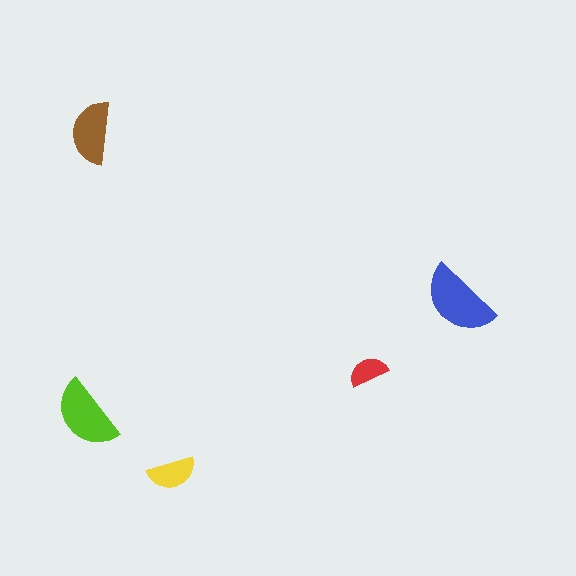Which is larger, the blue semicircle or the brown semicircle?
The blue one.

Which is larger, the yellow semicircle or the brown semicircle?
The brown one.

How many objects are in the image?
There are 5 objects in the image.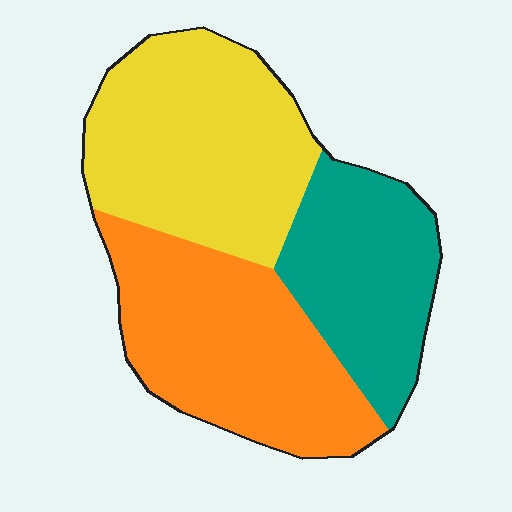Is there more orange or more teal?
Orange.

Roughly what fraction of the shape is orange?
Orange takes up between a third and a half of the shape.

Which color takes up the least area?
Teal, at roughly 25%.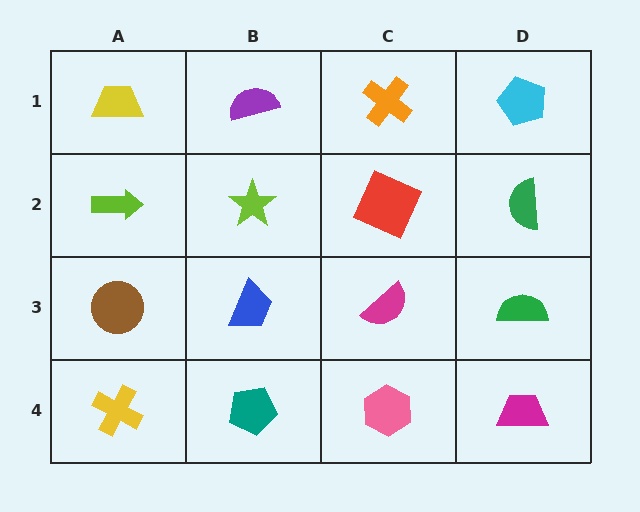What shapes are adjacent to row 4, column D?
A green semicircle (row 3, column D), a pink hexagon (row 4, column C).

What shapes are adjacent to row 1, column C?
A red square (row 2, column C), a purple semicircle (row 1, column B), a cyan pentagon (row 1, column D).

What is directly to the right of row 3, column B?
A magenta semicircle.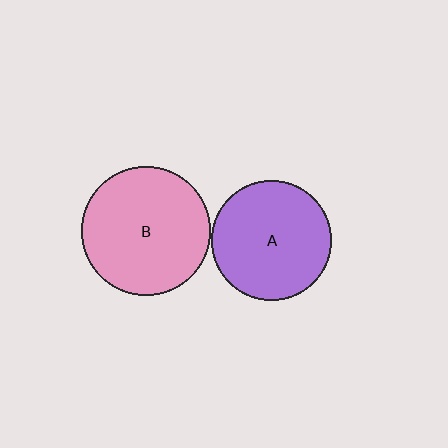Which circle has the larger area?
Circle B (pink).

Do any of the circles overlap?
No, none of the circles overlap.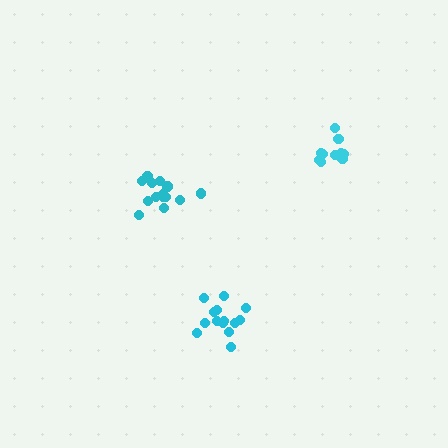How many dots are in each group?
Group 1: 14 dots, Group 2: 11 dots, Group 3: 14 dots (39 total).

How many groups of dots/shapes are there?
There are 3 groups.